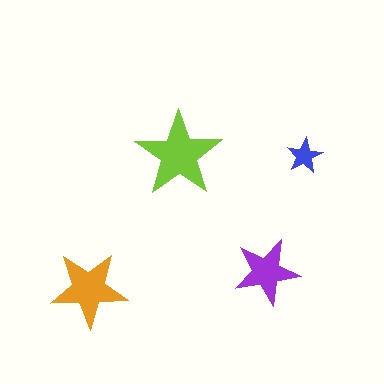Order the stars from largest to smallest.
the lime one, the orange one, the purple one, the blue one.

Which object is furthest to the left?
The orange star is leftmost.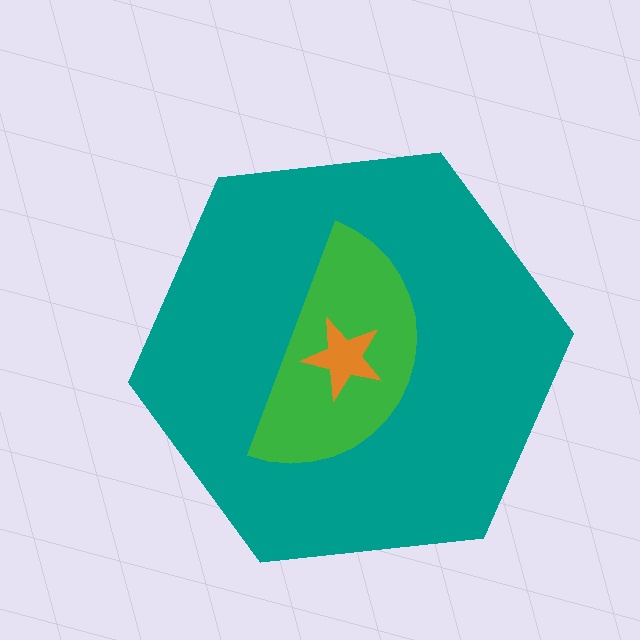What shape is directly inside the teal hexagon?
The green semicircle.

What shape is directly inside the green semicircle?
The orange star.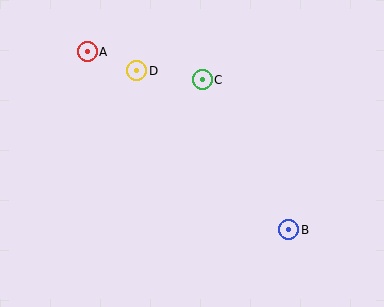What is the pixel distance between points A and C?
The distance between A and C is 118 pixels.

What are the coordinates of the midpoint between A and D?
The midpoint between A and D is at (112, 61).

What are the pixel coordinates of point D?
Point D is at (137, 71).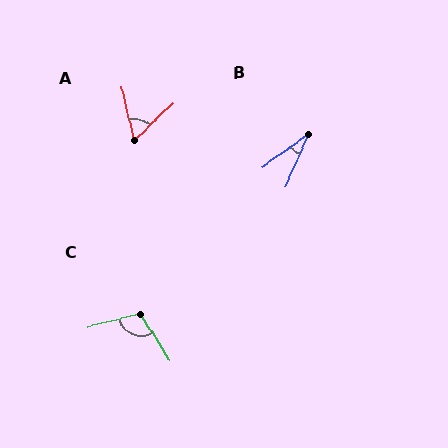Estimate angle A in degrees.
Approximately 59 degrees.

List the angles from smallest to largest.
B (30°), A (59°), C (107°).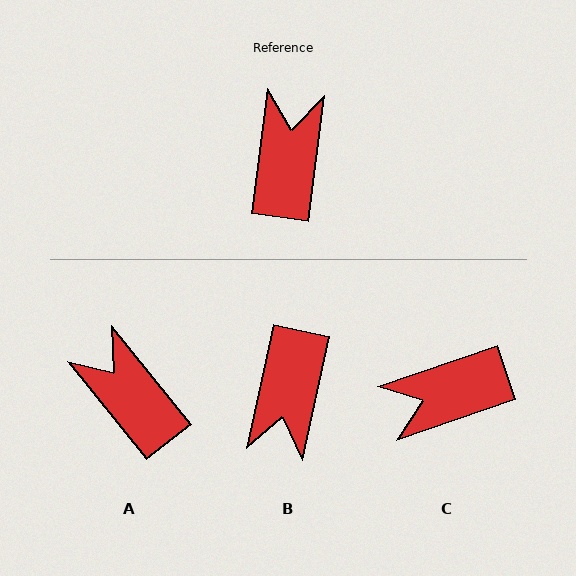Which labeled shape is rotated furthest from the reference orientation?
B, about 175 degrees away.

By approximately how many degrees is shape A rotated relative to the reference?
Approximately 46 degrees counter-clockwise.